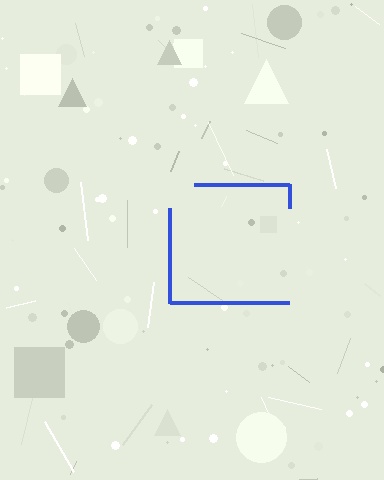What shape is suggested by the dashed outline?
The dashed outline suggests a square.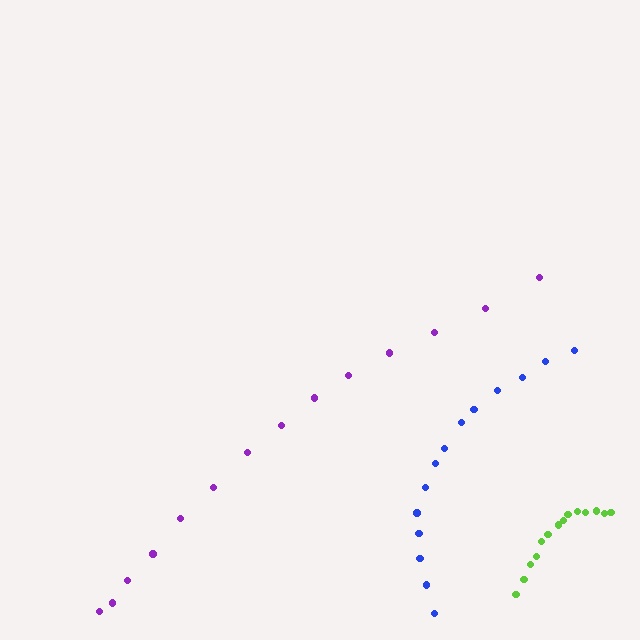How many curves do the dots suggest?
There are 3 distinct paths.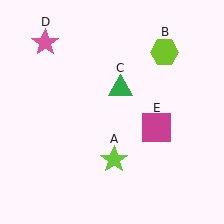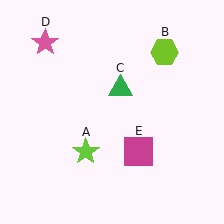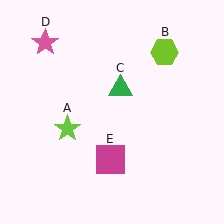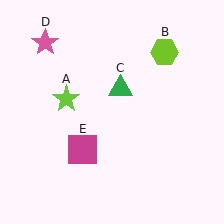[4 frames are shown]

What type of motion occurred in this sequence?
The lime star (object A), magenta square (object E) rotated clockwise around the center of the scene.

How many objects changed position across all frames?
2 objects changed position: lime star (object A), magenta square (object E).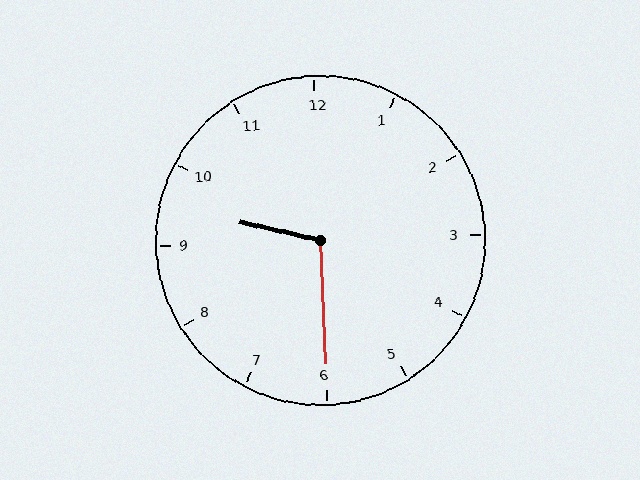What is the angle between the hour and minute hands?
Approximately 105 degrees.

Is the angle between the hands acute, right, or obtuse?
It is obtuse.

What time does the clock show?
9:30.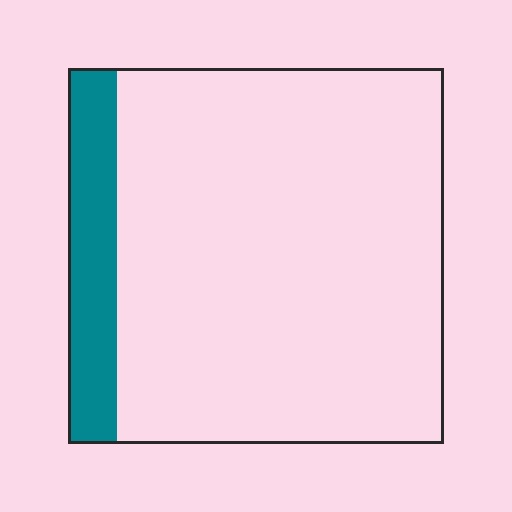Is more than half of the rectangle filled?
No.